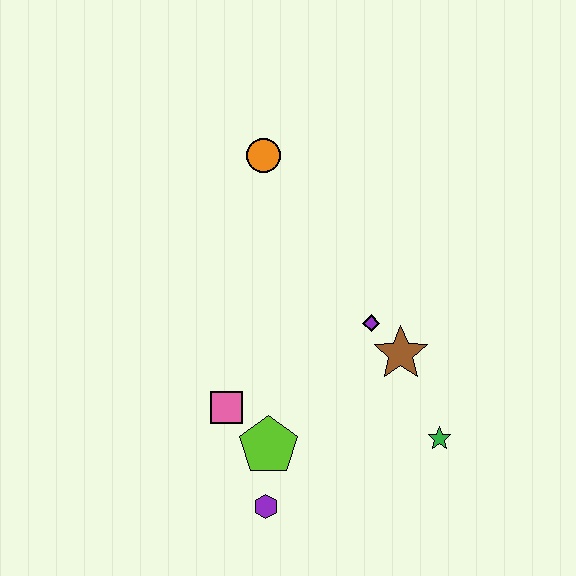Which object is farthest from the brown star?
The orange circle is farthest from the brown star.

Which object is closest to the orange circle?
The purple diamond is closest to the orange circle.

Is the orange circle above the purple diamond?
Yes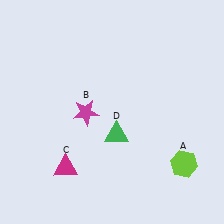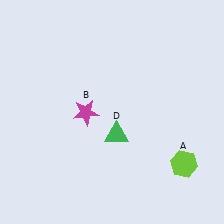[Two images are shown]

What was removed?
The magenta triangle (C) was removed in Image 2.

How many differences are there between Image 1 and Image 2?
There is 1 difference between the two images.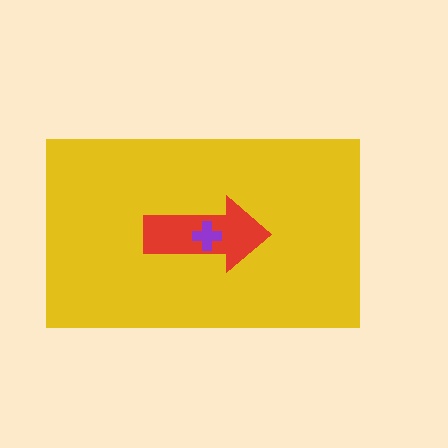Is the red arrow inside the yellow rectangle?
Yes.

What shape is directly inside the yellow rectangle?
The red arrow.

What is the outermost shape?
The yellow rectangle.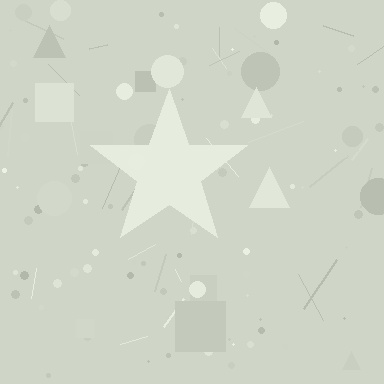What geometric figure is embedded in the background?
A star is embedded in the background.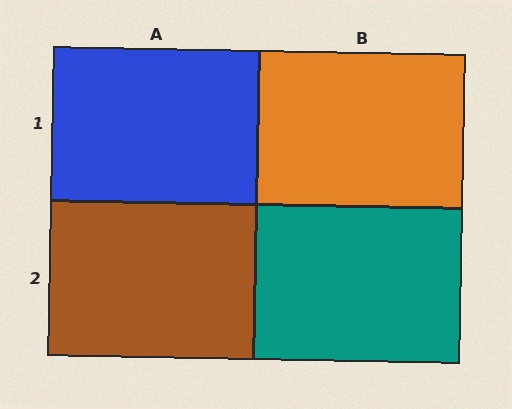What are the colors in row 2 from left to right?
Brown, teal.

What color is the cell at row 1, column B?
Orange.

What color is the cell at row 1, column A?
Blue.